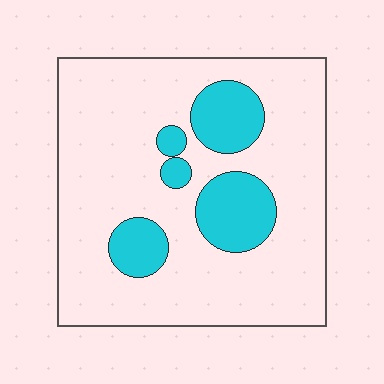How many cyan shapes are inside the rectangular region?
5.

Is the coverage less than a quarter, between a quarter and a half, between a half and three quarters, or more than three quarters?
Less than a quarter.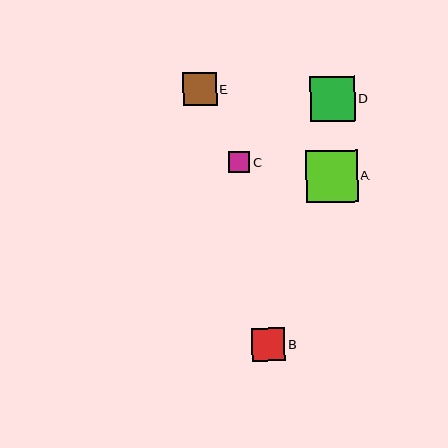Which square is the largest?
Square A is the largest with a size of approximately 52 pixels.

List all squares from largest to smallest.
From largest to smallest: A, D, E, B, C.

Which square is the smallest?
Square C is the smallest with a size of approximately 21 pixels.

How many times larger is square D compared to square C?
Square D is approximately 2.1 times the size of square C.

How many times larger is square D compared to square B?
Square D is approximately 1.4 times the size of square B.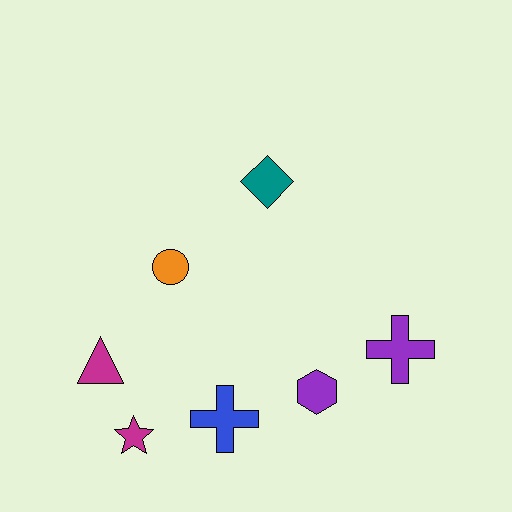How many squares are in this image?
There are no squares.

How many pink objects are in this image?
There are no pink objects.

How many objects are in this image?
There are 7 objects.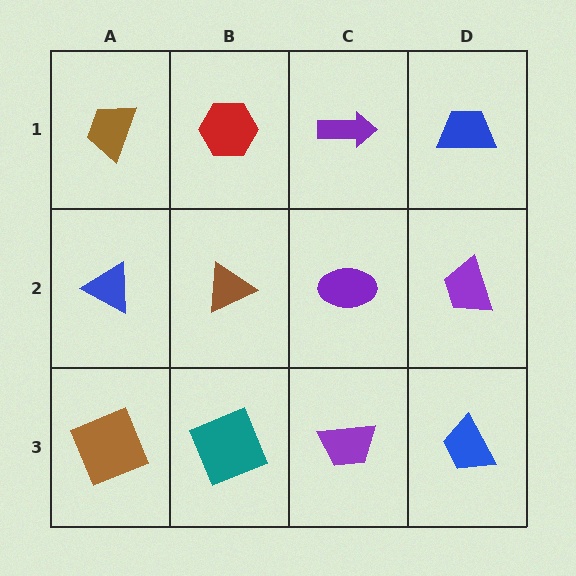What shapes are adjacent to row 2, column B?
A red hexagon (row 1, column B), a teal square (row 3, column B), a blue triangle (row 2, column A), a purple ellipse (row 2, column C).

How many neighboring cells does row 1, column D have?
2.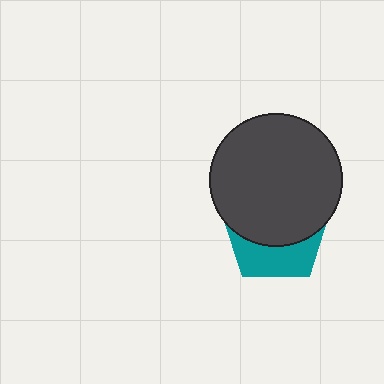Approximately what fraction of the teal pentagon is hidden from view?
Roughly 63% of the teal pentagon is hidden behind the dark gray circle.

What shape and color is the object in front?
The object in front is a dark gray circle.